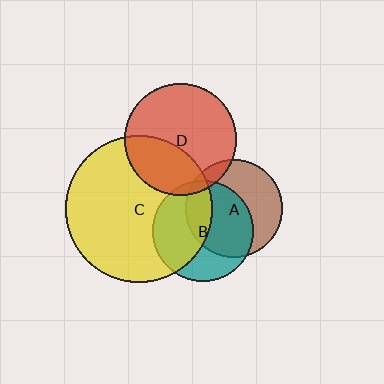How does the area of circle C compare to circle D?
Approximately 1.7 times.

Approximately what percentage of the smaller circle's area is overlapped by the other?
Approximately 10%.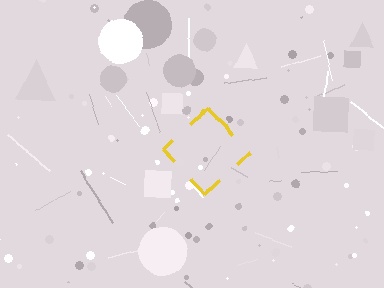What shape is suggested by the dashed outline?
The dashed outline suggests a diamond.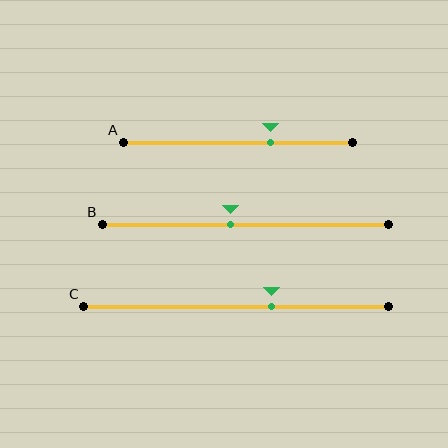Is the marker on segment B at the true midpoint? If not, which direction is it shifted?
No, the marker on segment B is shifted to the left by about 5% of the segment length.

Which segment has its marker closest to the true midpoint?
Segment B has its marker closest to the true midpoint.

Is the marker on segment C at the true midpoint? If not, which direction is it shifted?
No, the marker on segment C is shifted to the right by about 12% of the segment length.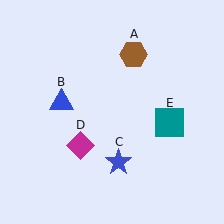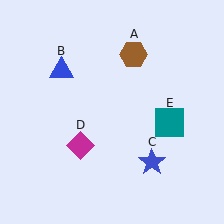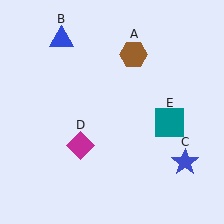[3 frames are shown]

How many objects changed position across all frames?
2 objects changed position: blue triangle (object B), blue star (object C).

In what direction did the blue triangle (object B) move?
The blue triangle (object B) moved up.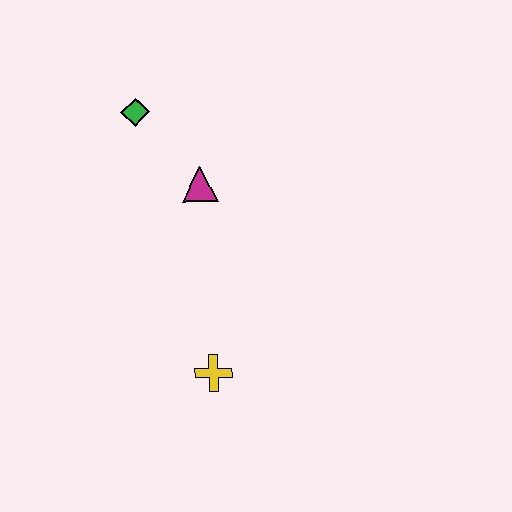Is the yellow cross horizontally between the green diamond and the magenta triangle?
No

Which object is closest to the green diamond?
The magenta triangle is closest to the green diamond.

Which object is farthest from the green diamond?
The yellow cross is farthest from the green diamond.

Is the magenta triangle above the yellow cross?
Yes